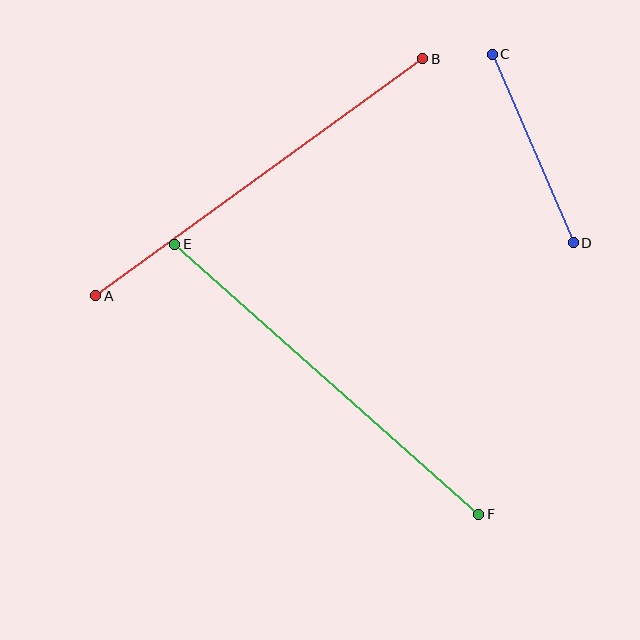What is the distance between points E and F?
The distance is approximately 407 pixels.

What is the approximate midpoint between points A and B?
The midpoint is at approximately (259, 177) pixels.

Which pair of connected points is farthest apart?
Points E and F are farthest apart.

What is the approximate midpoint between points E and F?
The midpoint is at approximately (327, 379) pixels.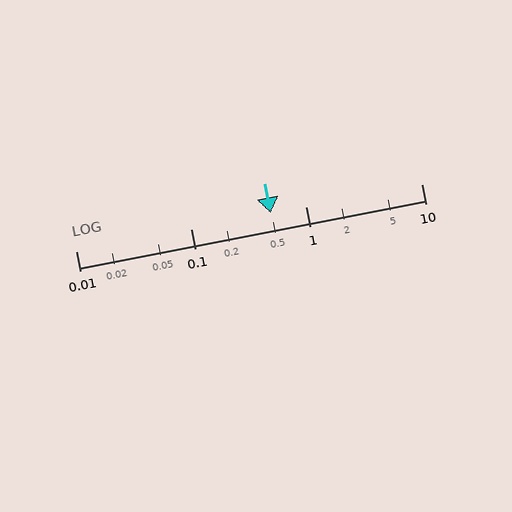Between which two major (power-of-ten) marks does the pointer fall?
The pointer is between 0.1 and 1.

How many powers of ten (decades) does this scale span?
The scale spans 3 decades, from 0.01 to 10.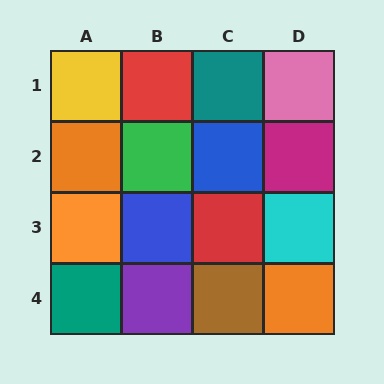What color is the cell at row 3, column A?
Orange.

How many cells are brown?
1 cell is brown.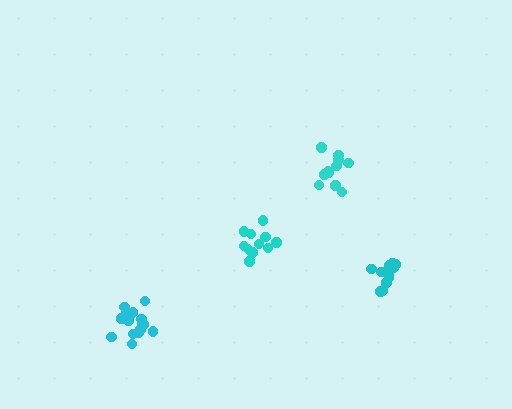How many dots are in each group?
Group 1: 11 dots, Group 2: 15 dots, Group 3: 12 dots, Group 4: 11 dots (49 total).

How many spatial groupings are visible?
There are 4 spatial groupings.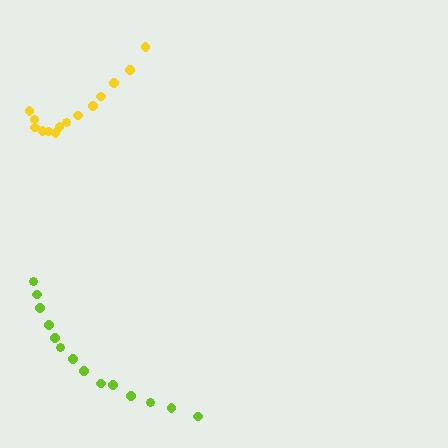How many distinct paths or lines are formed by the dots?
There are 2 distinct paths.